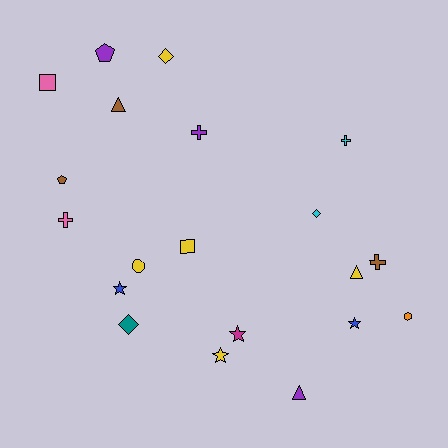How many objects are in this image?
There are 20 objects.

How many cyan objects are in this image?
There are 2 cyan objects.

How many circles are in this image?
There is 1 circle.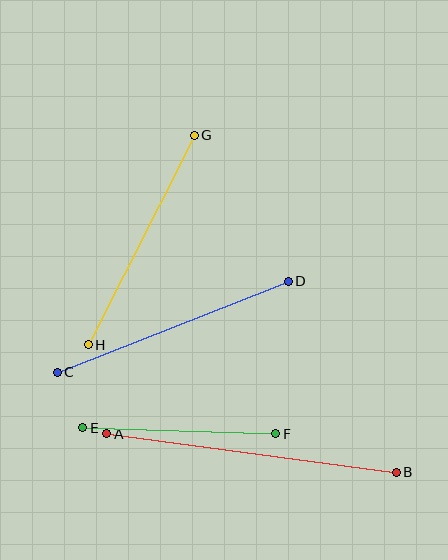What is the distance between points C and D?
The distance is approximately 248 pixels.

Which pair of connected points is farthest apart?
Points A and B are farthest apart.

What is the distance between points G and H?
The distance is approximately 235 pixels.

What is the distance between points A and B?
The distance is approximately 292 pixels.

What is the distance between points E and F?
The distance is approximately 193 pixels.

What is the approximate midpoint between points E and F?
The midpoint is at approximately (179, 431) pixels.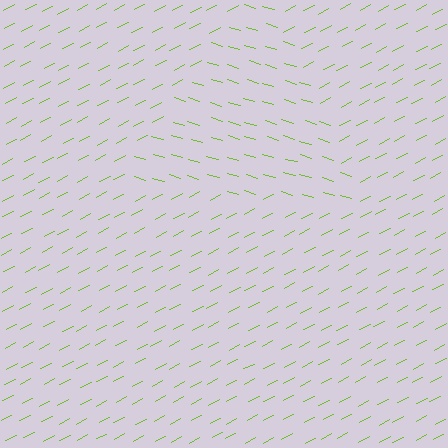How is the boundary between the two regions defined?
The boundary is defined purely by a change in line orientation (approximately 45 degrees difference). All lines are the same color and thickness.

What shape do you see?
I see a triangle.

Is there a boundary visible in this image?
Yes, there is a texture boundary formed by a change in line orientation.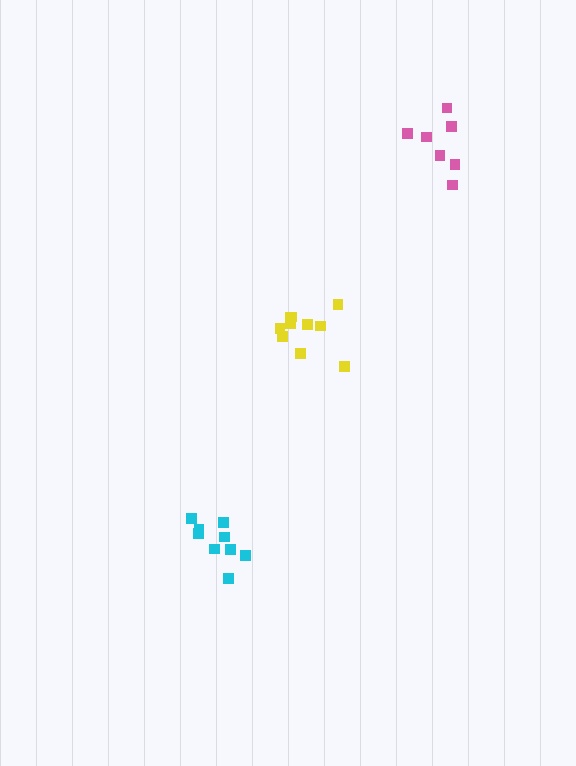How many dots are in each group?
Group 1: 10 dots, Group 2: 7 dots, Group 3: 9 dots (26 total).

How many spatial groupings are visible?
There are 3 spatial groupings.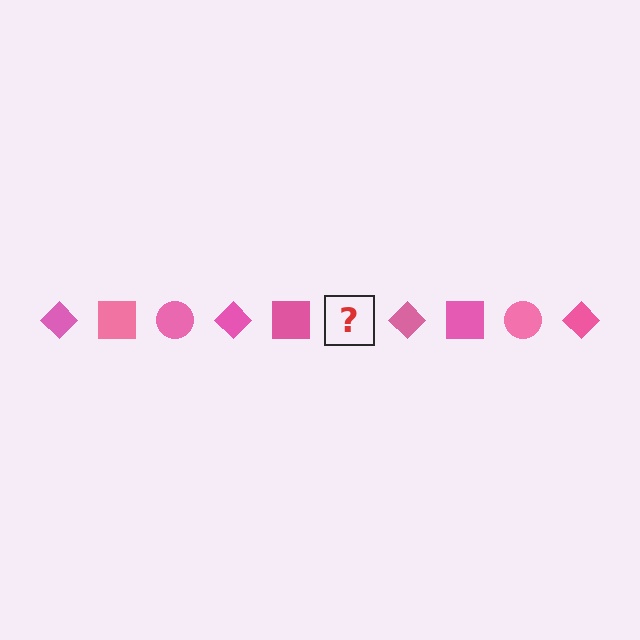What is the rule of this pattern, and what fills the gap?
The rule is that the pattern cycles through diamond, square, circle shapes in pink. The gap should be filled with a pink circle.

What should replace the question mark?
The question mark should be replaced with a pink circle.